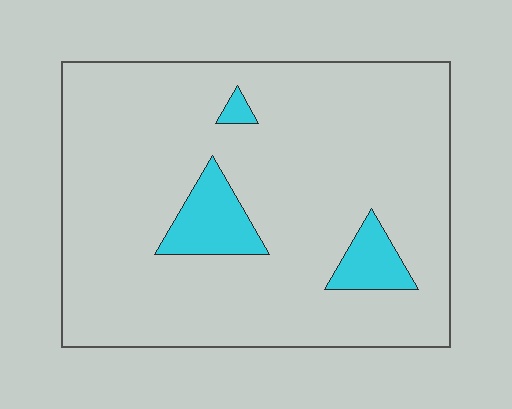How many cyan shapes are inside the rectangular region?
3.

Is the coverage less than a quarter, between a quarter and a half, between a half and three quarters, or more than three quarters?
Less than a quarter.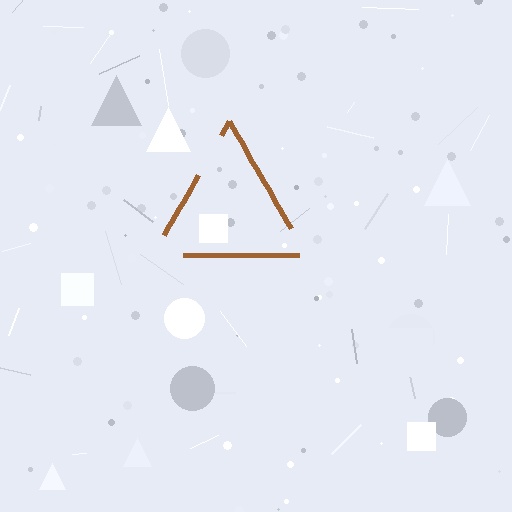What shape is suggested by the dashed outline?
The dashed outline suggests a triangle.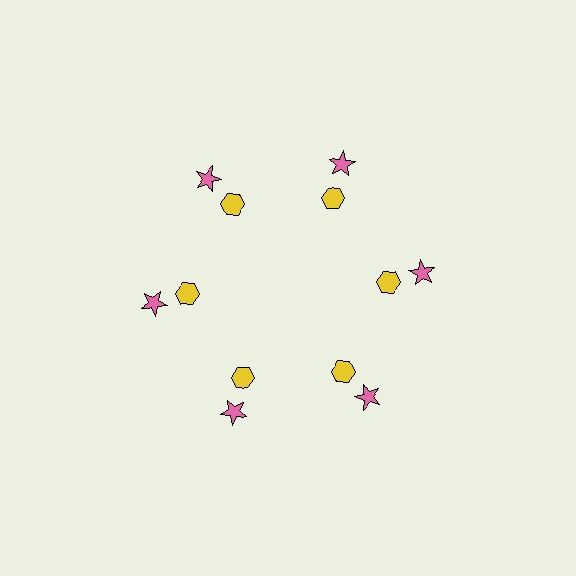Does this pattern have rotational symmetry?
Yes, this pattern has 6-fold rotational symmetry. It looks the same after rotating 60 degrees around the center.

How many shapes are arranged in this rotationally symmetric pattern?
There are 12 shapes, arranged in 6 groups of 2.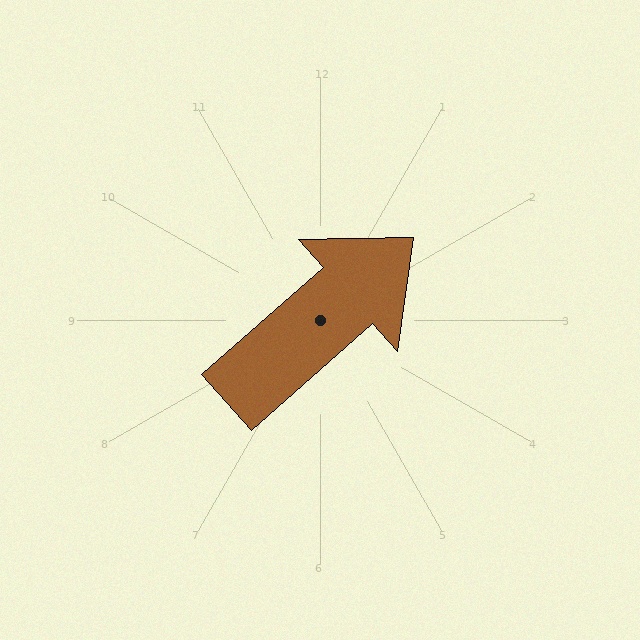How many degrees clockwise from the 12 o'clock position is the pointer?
Approximately 49 degrees.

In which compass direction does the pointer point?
Northeast.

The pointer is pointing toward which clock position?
Roughly 2 o'clock.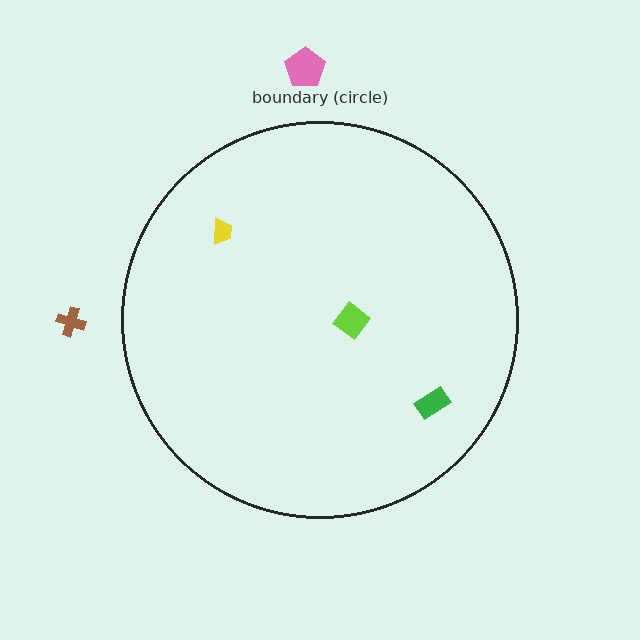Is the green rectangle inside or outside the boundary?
Inside.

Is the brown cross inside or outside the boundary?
Outside.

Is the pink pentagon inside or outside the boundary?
Outside.